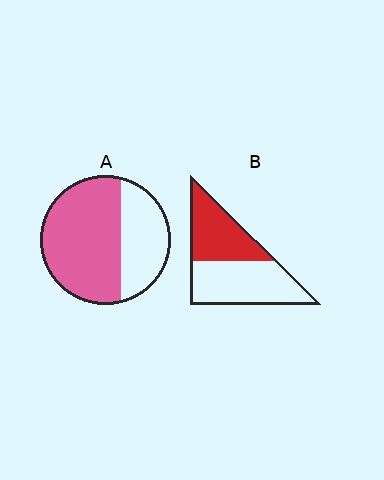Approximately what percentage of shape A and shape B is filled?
A is approximately 65% and B is approximately 45%.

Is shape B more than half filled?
No.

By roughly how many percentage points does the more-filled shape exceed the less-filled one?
By roughly 20 percentage points (A over B).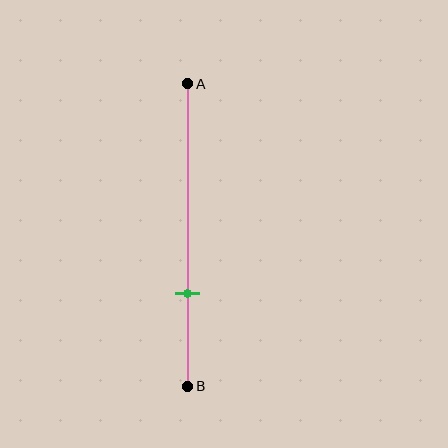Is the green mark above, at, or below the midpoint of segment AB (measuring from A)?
The green mark is below the midpoint of segment AB.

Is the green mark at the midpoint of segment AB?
No, the mark is at about 70% from A, not at the 50% midpoint.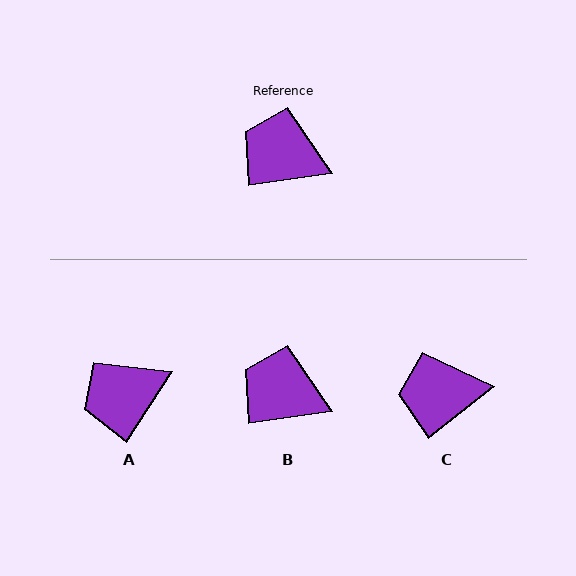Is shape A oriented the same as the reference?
No, it is off by about 49 degrees.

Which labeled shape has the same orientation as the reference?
B.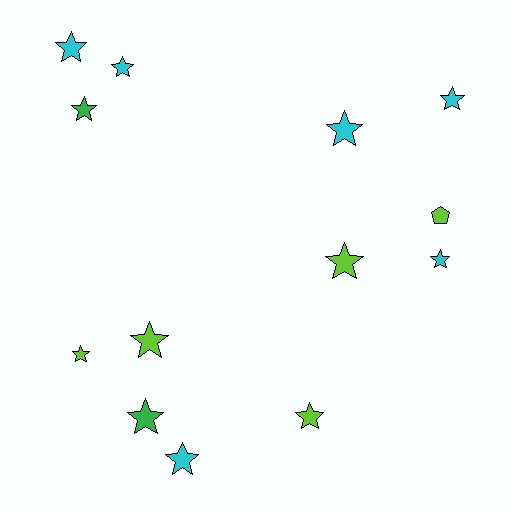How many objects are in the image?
There are 13 objects.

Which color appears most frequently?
Cyan, with 6 objects.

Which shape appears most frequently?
Star, with 12 objects.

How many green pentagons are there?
There are no green pentagons.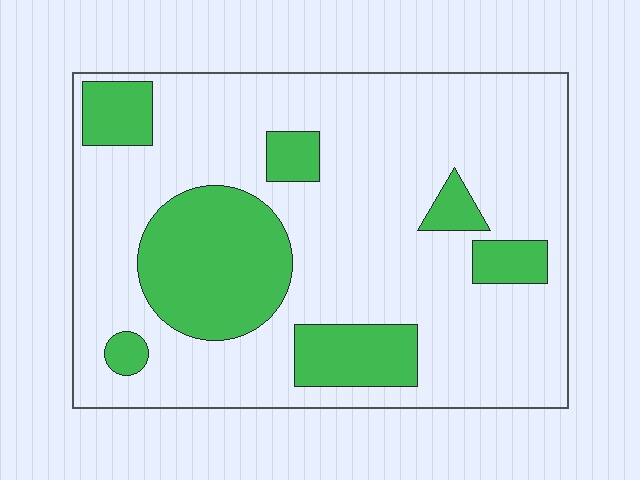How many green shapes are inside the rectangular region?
7.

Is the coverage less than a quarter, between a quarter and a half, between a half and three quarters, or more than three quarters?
Less than a quarter.